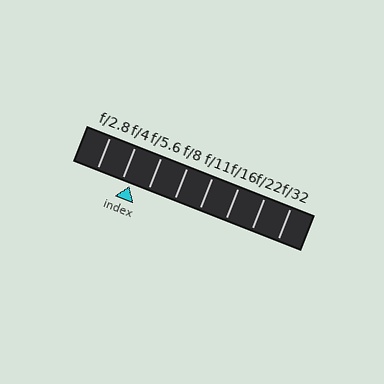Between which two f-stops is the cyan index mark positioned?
The index mark is between f/4 and f/5.6.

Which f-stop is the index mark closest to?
The index mark is closest to f/4.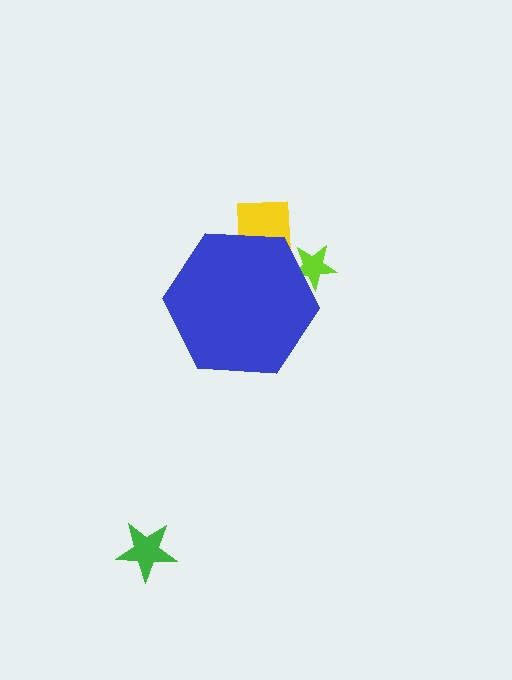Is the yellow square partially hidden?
Yes, the yellow square is partially hidden behind the blue hexagon.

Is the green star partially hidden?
No, the green star is fully visible.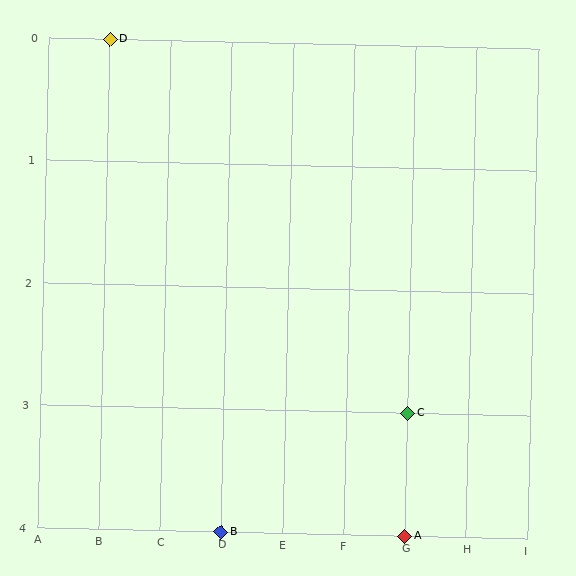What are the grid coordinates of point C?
Point C is at grid coordinates (G, 3).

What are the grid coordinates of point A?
Point A is at grid coordinates (G, 4).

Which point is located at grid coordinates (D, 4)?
Point B is at (D, 4).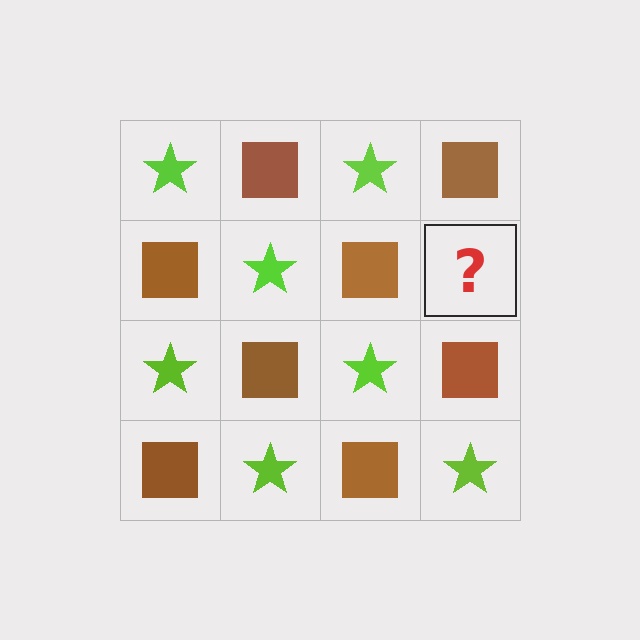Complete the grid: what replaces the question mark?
The question mark should be replaced with a lime star.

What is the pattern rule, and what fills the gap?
The rule is that it alternates lime star and brown square in a checkerboard pattern. The gap should be filled with a lime star.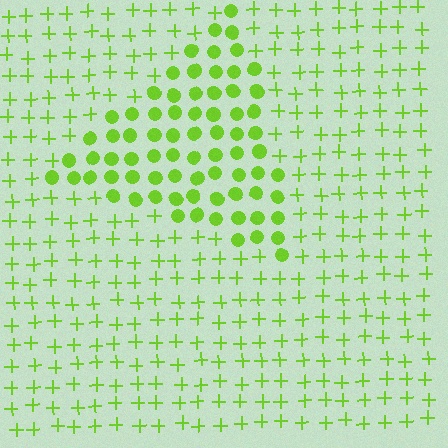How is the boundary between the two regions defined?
The boundary is defined by a change in element shape: circles inside vs. plus signs outside. All elements share the same color and spacing.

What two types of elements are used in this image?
The image uses circles inside the triangle region and plus signs outside it.